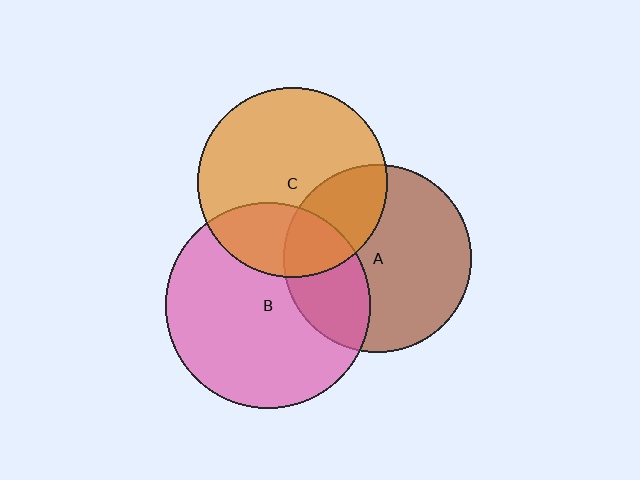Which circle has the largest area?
Circle B (pink).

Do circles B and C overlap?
Yes.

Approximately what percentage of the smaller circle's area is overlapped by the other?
Approximately 25%.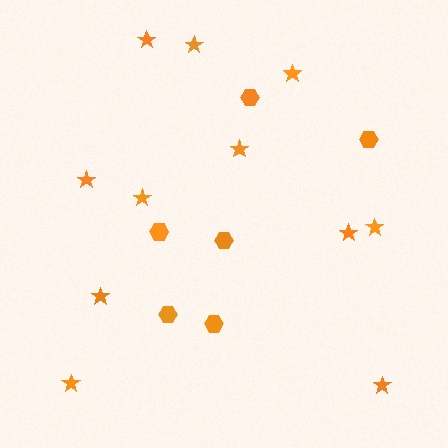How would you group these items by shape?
There are 2 groups: one group of hexagons (6) and one group of stars (11).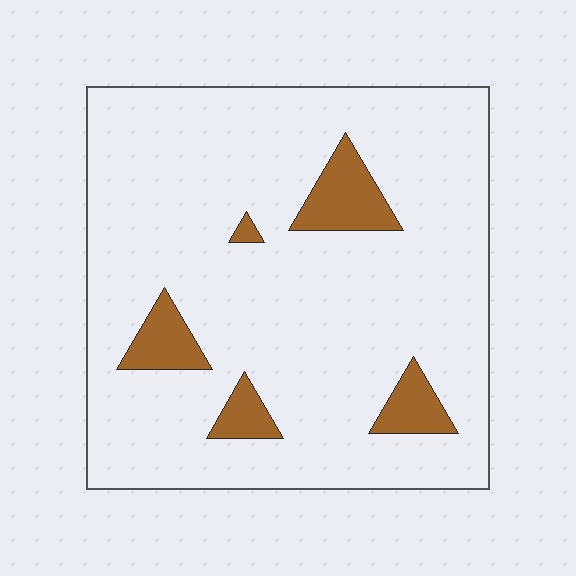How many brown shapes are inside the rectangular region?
5.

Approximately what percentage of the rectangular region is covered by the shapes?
Approximately 10%.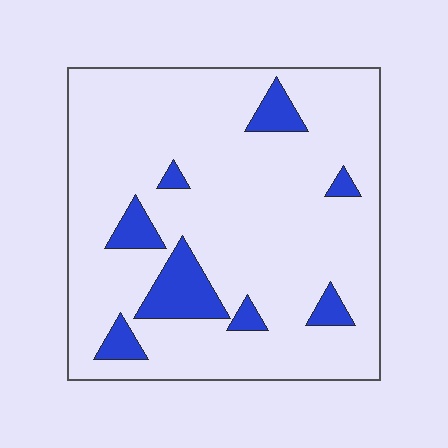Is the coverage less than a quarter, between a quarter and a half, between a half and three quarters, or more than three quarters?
Less than a quarter.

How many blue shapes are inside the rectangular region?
8.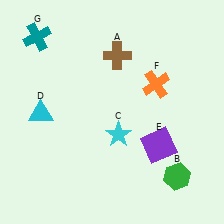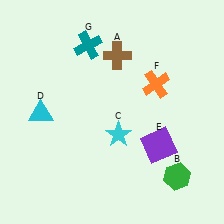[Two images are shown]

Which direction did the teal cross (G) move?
The teal cross (G) moved right.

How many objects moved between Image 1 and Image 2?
1 object moved between the two images.